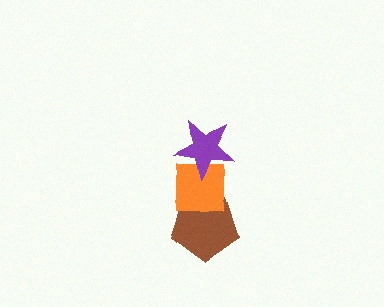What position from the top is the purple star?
The purple star is 1st from the top.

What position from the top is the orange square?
The orange square is 2nd from the top.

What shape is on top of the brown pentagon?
The orange square is on top of the brown pentagon.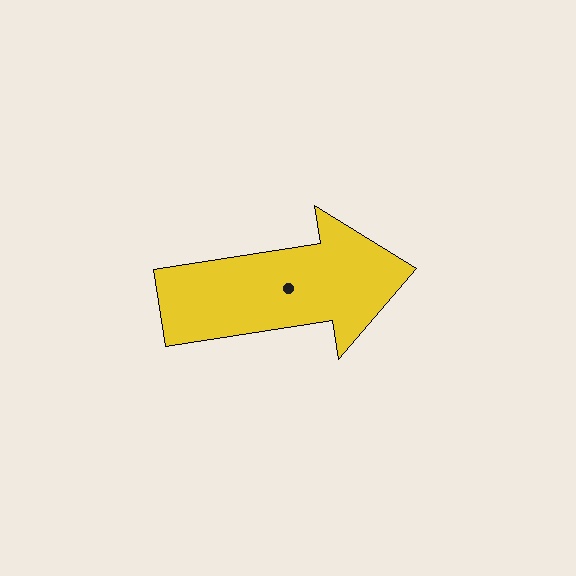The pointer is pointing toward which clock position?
Roughly 3 o'clock.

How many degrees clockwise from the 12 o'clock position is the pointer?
Approximately 81 degrees.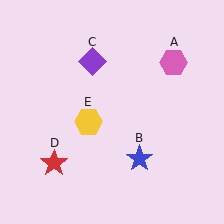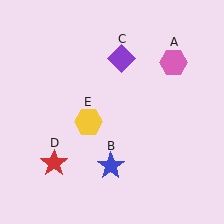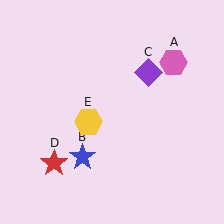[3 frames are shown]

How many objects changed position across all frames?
2 objects changed position: blue star (object B), purple diamond (object C).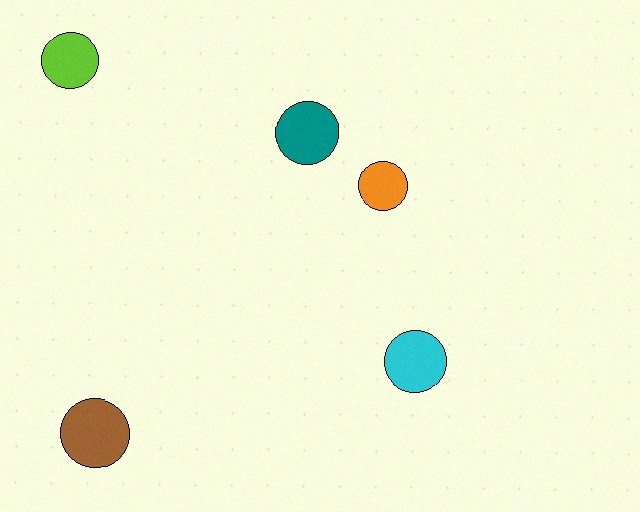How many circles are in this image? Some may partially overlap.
There are 5 circles.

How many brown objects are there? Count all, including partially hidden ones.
There is 1 brown object.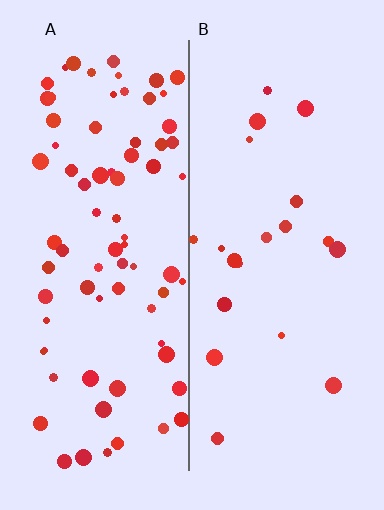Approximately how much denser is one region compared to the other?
Approximately 3.9× — region A over region B.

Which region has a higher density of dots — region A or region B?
A (the left).